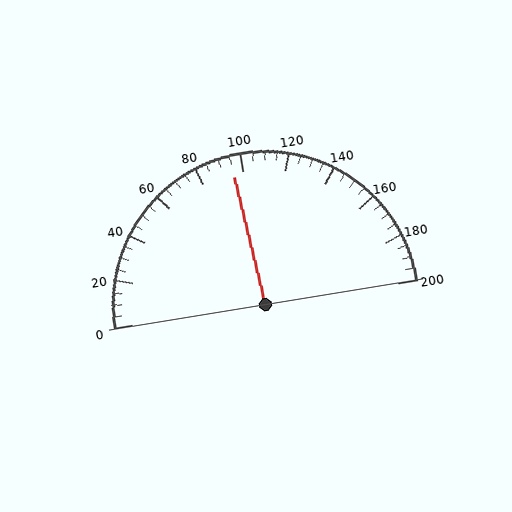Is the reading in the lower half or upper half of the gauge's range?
The reading is in the lower half of the range (0 to 200).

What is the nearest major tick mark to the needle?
The nearest major tick mark is 100.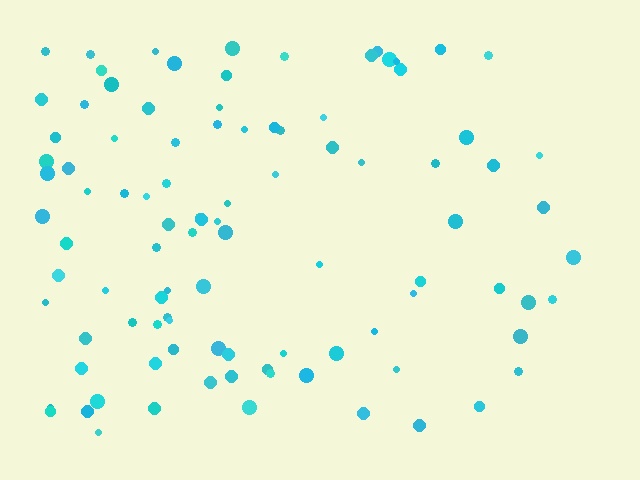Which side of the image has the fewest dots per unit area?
The right.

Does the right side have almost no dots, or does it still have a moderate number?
Still a moderate number, just noticeably fewer than the left.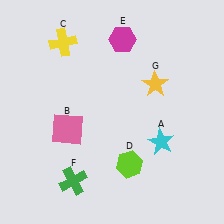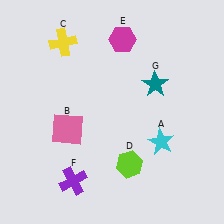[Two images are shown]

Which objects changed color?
F changed from green to purple. G changed from yellow to teal.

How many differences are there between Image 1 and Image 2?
There are 2 differences between the two images.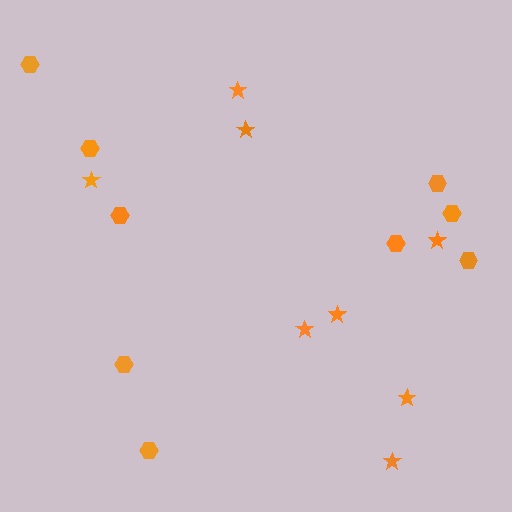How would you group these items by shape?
There are 2 groups: one group of stars (8) and one group of hexagons (9).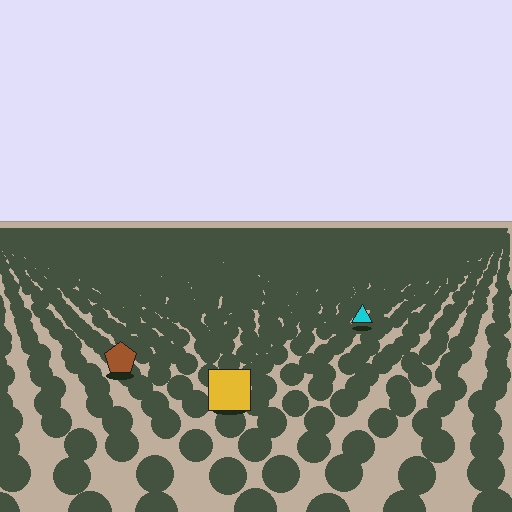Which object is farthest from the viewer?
The cyan triangle is farthest from the viewer. It appears smaller and the ground texture around it is denser.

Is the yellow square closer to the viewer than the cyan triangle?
Yes. The yellow square is closer — you can tell from the texture gradient: the ground texture is coarser near it.